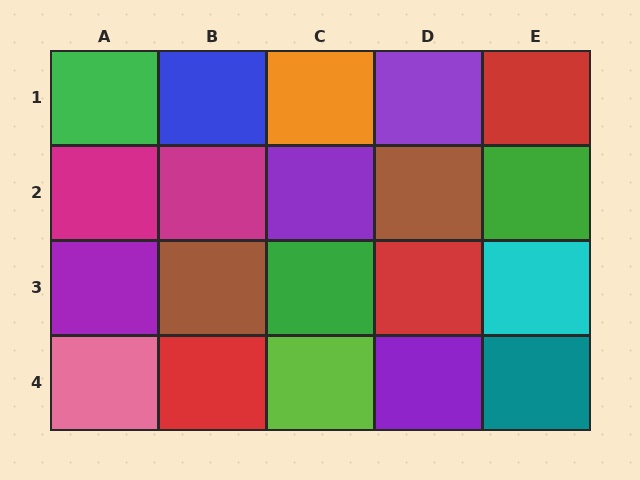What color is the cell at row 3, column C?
Green.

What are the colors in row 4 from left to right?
Pink, red, lime, purple, teal.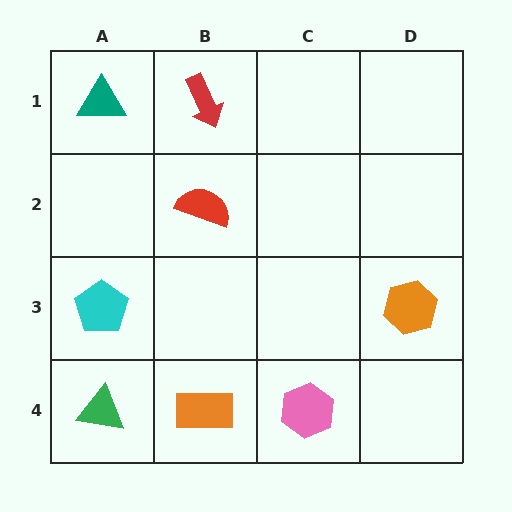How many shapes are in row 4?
3 shapes.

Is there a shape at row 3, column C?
No, that cell is empty.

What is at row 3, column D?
An orange hexagon.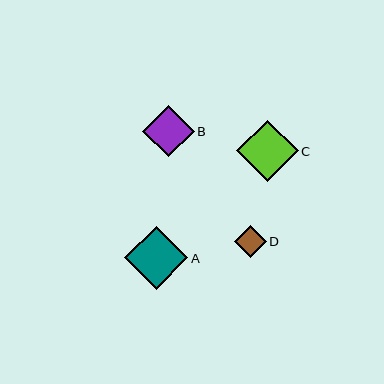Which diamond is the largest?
Diamond A is the largest with a size of approximately 63 pixels.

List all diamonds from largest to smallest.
From largest to smallest: A, C, B, D.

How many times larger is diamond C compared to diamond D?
Diamond C is approximately 1.9 times the size of diamond D.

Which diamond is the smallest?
Diamond D is the smallest with a size of approximately 32 pixels.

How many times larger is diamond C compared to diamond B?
Diamond C is approximately 1.2 times the size of diamond B.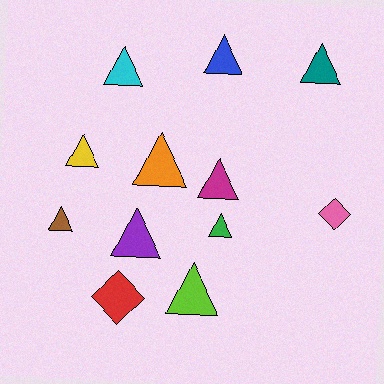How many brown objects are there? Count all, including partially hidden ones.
There is 1 brown object.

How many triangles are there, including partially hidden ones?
There are 10 triangles.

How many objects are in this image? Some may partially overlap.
There are 12 objects.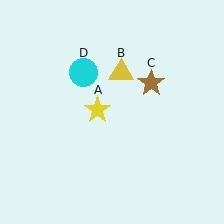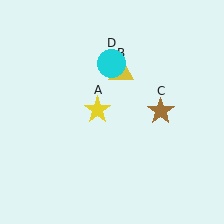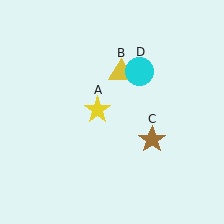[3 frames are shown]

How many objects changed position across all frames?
2 objects changed position: brown star (object C), cyan circle (object D).